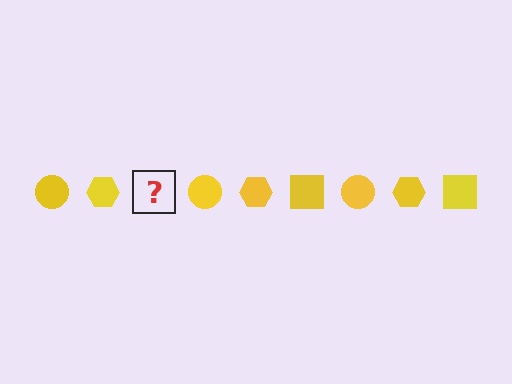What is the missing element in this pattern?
The missing element is a yellow square.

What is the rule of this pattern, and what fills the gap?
The rule is that the pattern cycles through circle, hexagon, square shapes in yellow. The gap should be filled with a yellow square.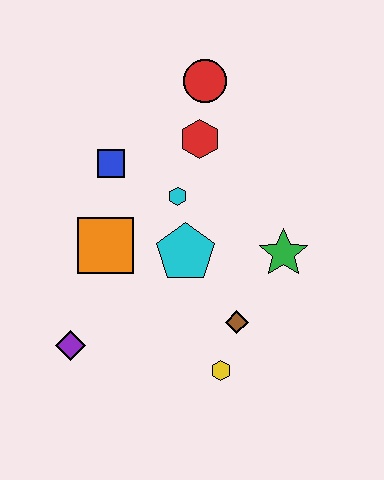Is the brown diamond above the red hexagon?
No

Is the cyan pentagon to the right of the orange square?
Yes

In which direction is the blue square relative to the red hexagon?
The blue square is to the left of the red hexagon.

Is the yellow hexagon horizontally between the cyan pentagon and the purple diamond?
No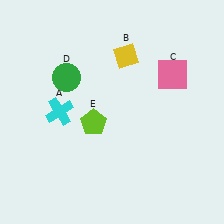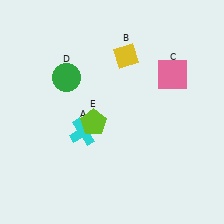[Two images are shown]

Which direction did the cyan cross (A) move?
The cyan cross (A) moved right.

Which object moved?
The cyan cross (A) moved right.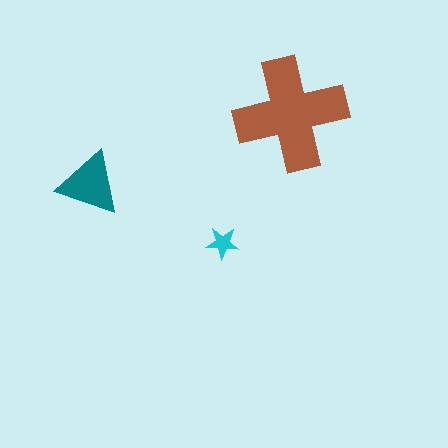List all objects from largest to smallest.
The brown cross, the teal triangle, the cyan star.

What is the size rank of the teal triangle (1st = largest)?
2nd.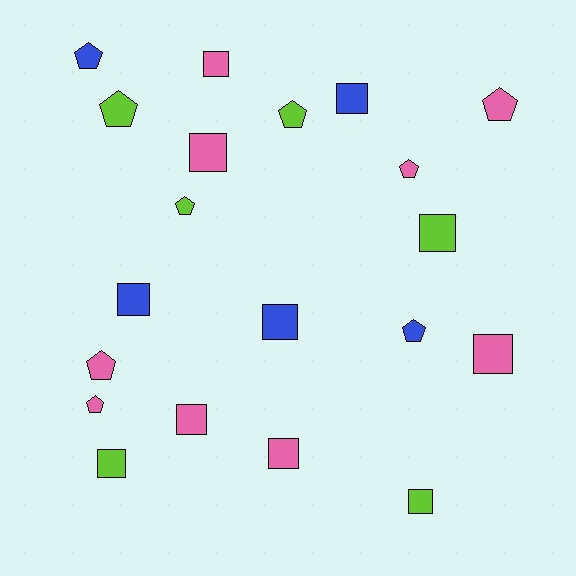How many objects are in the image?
There are 20 objects.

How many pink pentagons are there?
There are 4 pink pentagons.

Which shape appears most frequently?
Square, with 11 objects.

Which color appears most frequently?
Pink, with 9 objects.